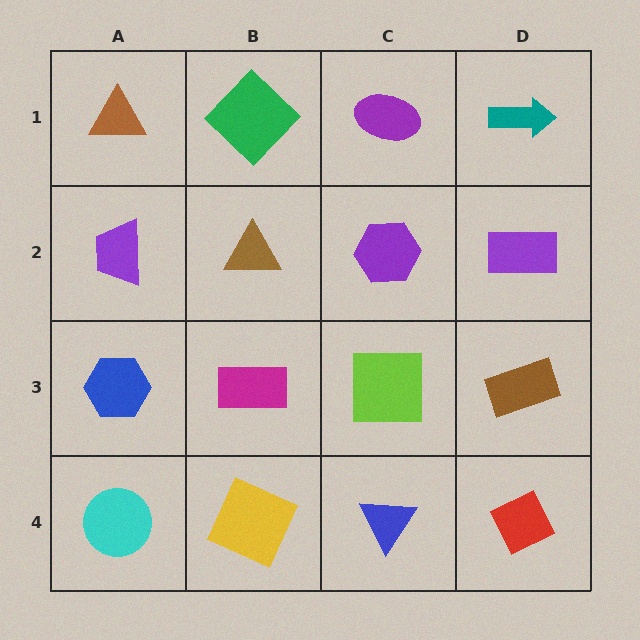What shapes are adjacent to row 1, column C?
A purple hexagon (row 2, column C), a green diamond (row 1, column B), a teal arrow (row 1, column D).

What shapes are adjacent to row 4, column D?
A brown rectangle (row 3, column D), a blue triangle (row 4, column C).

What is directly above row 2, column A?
A brown triangle.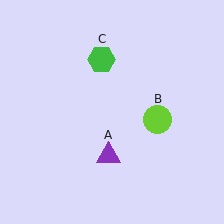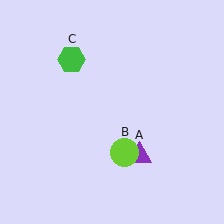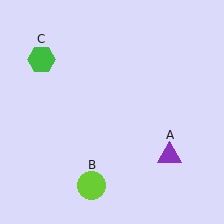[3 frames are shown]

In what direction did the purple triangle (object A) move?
The purple triangle (object A) moved right.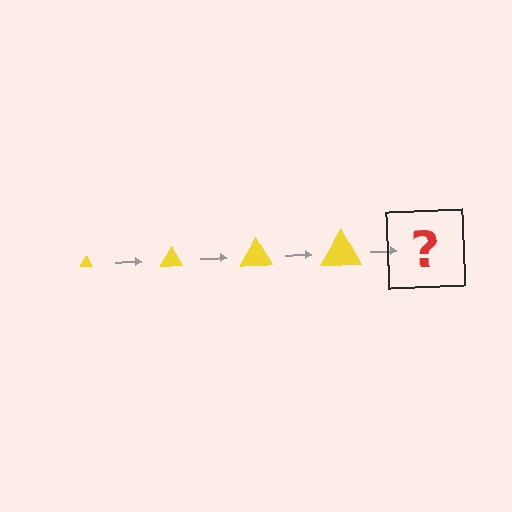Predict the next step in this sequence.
The next step is a yellow triangle, larger than the previous one.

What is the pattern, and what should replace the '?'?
The pattern is that the triangle gets progressively larger each step. The '?' should be a yellow triangle, larger than the previous one.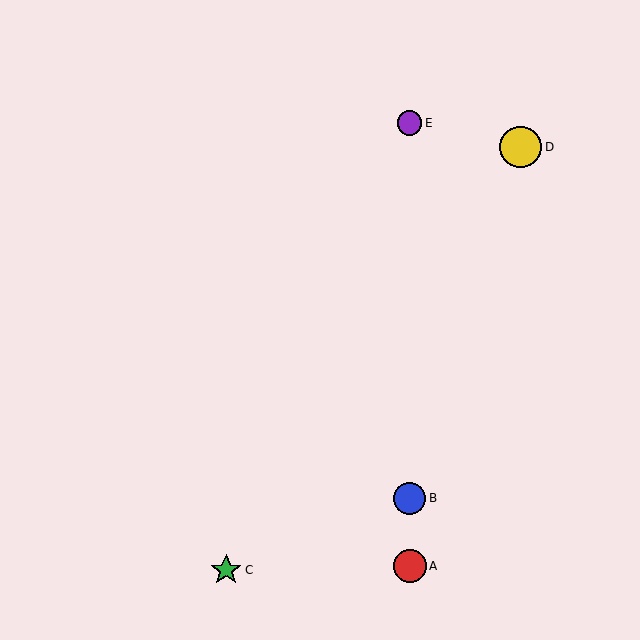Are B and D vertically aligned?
No, B is at x≈410 and D is at x≈521.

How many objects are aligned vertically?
3 objects (A, B, E) are aligned vertically.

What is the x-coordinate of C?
Object C is at x≈226.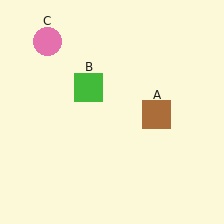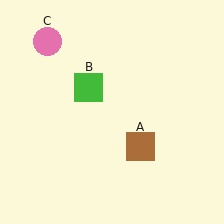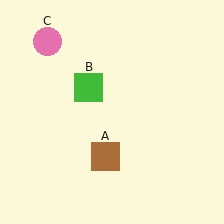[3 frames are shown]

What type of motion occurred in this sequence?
The brown square (object A) rotated clockwise around the center of the scene.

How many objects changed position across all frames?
1 object changed position: brown square (object A).